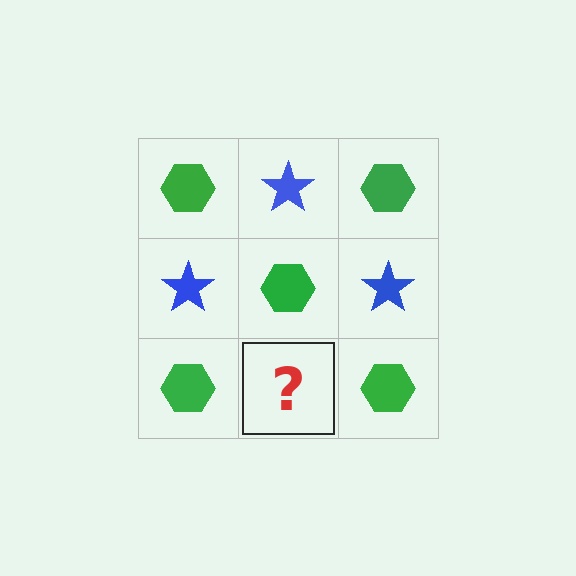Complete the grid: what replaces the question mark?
The question mark should be replaced with a blue star.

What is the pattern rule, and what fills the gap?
The rule is that it alternates green hexagon and blue star in a checkerboard pattern. The gap should be filled with a blue star.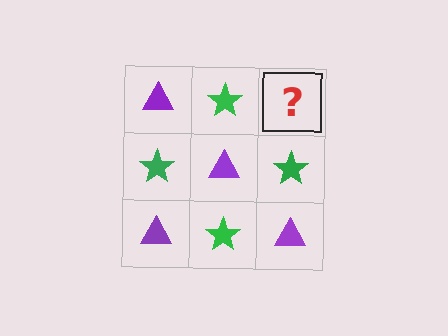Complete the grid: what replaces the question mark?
The question mark should be replaced with a purple triangle.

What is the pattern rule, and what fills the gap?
The rule is that it alternates purple triangle and green star in a checkerboard pattern. The gap should be filled with a purple triangle.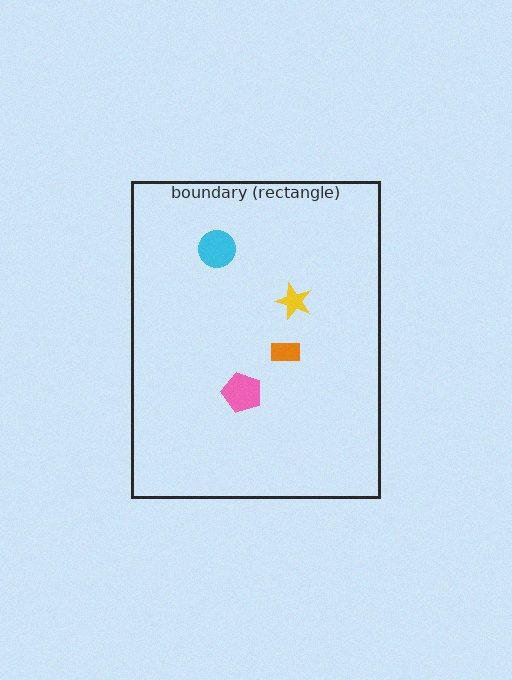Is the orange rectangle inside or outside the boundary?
Inside.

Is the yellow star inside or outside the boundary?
Inside.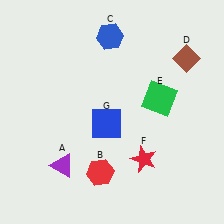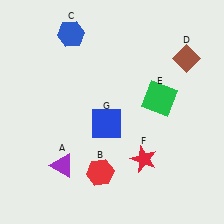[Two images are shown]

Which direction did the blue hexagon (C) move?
The blue hexagon (C) moved left.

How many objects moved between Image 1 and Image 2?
1 object moved between the two images.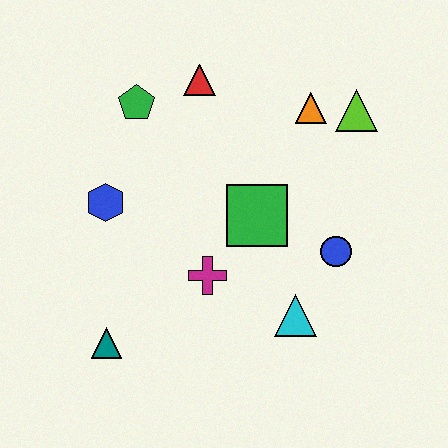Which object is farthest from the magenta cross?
The lime triangle is farthest from the magenta cross.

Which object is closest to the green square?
The magenta cross is closest to the green square.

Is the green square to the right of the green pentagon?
Yes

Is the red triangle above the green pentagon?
Yes